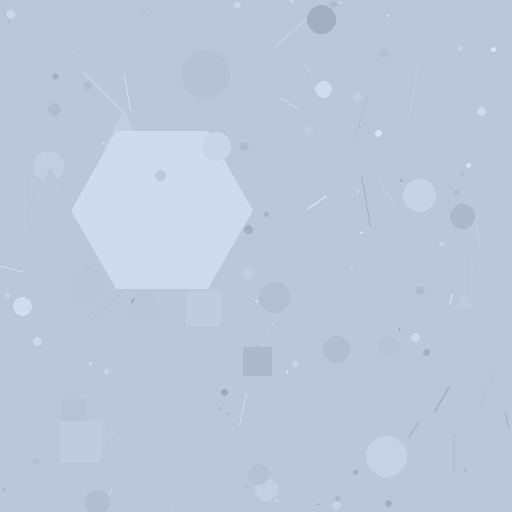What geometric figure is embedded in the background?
A hexagon is embedded in the background.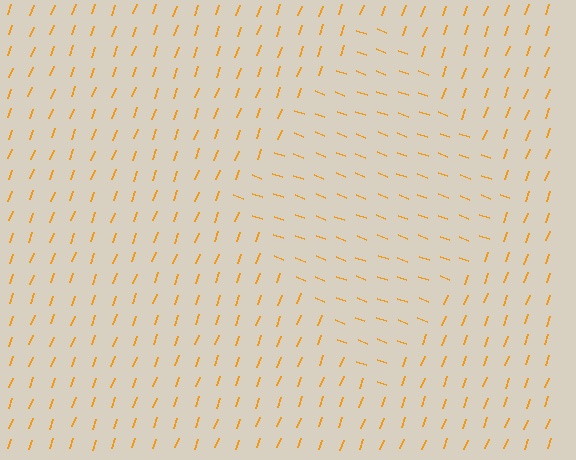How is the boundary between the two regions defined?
The boundary is defined purely by a change in line orientation (approximately 90 degrees difference). All lines are the same color and thickness.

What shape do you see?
I see a diamond.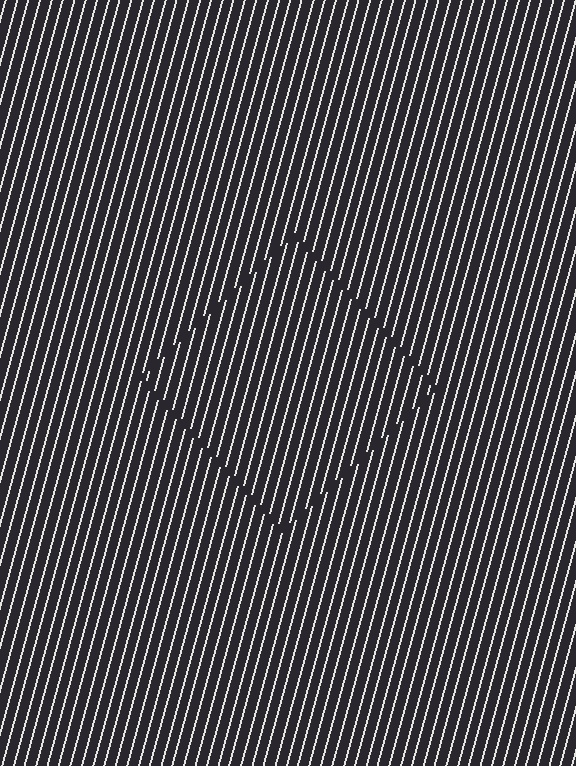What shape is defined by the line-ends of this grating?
An illusory square. The interior of the shape contains the same grating, shifted by half a period — the contour is defined by the phase discontinuity where line-ends from the inner and outer gratings abut.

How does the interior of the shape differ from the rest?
The interior of the shape contains the same grating, shifted by half a period — the contour is defined by the phase discontinuity where line-ends from the inner and outer gratings abut.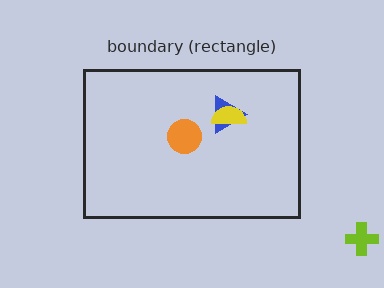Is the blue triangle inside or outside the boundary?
Inside.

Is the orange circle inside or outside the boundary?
Inside.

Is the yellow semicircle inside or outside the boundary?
Inside.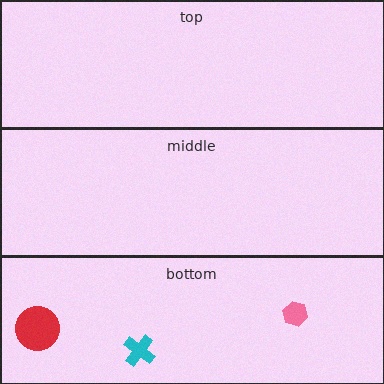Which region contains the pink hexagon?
The bottom region.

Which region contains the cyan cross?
The bottom region.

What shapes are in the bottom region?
The pink hexagon, the red circle, the cyan cross.